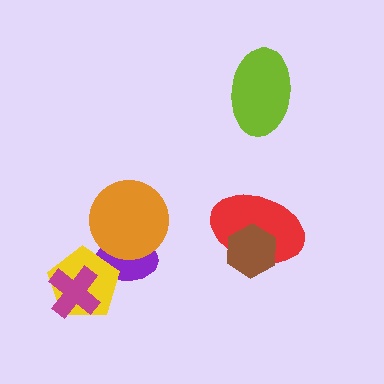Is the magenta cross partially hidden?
No, no other shape covers it.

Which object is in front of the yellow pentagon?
The magenta cross is in front of the yellow pentagon.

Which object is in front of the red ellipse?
The brown hexagon is in front of the red ellipse.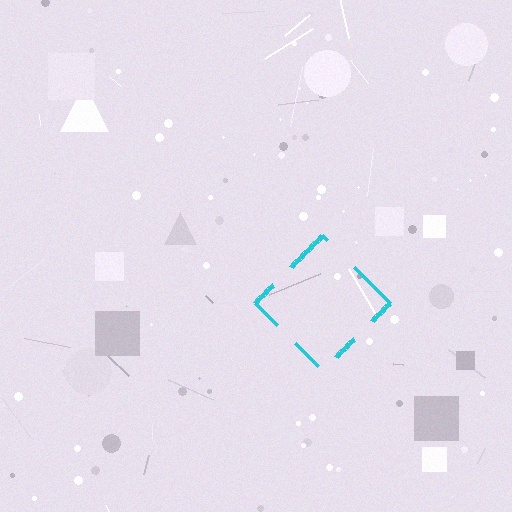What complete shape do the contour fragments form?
The contour fragments form a diamond.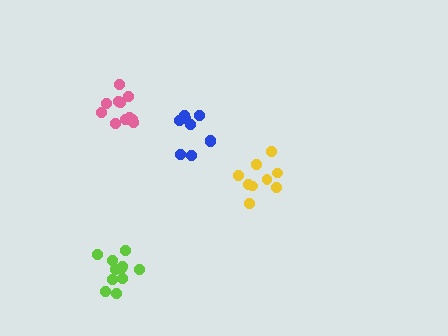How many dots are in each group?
Group 1: 11 dots, Group 2: 11 dots, Group 3: 9 dots, Group 4: 9 dots (40 total).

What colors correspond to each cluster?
The clusters are colored: lime, pink, yellow, blue.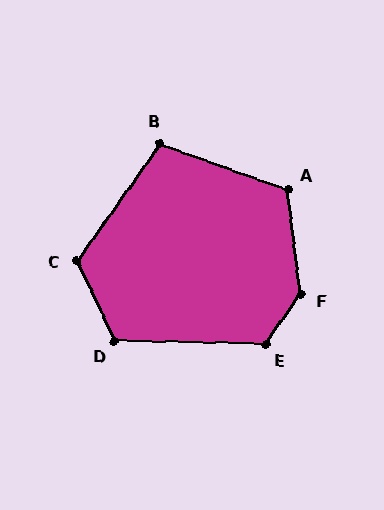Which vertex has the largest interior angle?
F, at approximately 138 degrees.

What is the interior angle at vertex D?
Approximately 117 degrees (obtuse).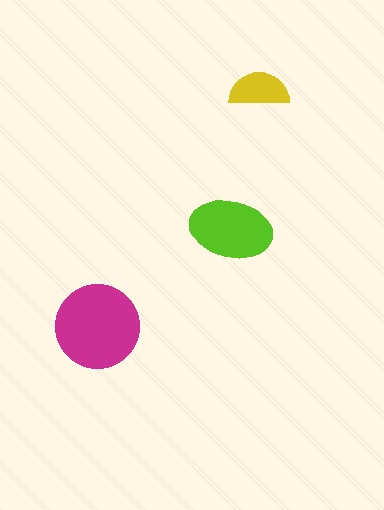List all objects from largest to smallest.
The magenta circle, the lime ellipse, the yellow semicircle.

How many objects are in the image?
There are 3 objects in the image.